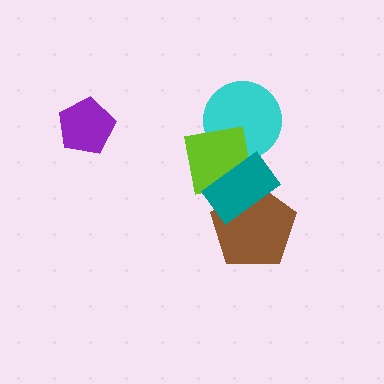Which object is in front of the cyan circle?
The lime square is in front of the cyan circle.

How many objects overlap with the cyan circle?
1 object overlaps with the cyan circle.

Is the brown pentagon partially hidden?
Yes, it is partially covered by another shape.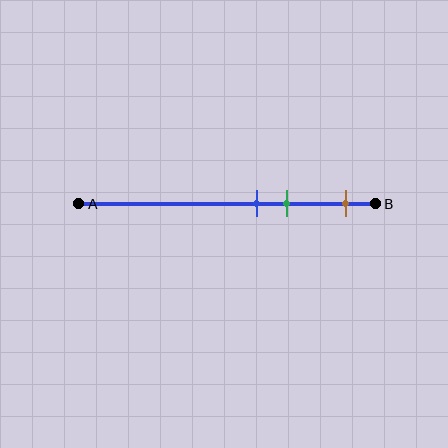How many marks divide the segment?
There are 3 marks dividing the segment.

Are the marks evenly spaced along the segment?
No, the marks are not evenly spaced.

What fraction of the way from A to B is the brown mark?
The brown mark is approximately 90% (0.9) of the way from A to B.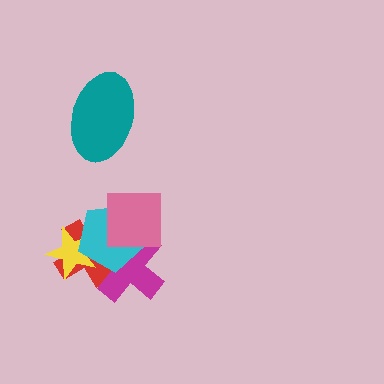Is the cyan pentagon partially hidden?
Yes, it is partially covered by another shape.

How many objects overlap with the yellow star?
2 objects overlap with the yellow star.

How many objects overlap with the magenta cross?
3 objects overlap with the magenta cross.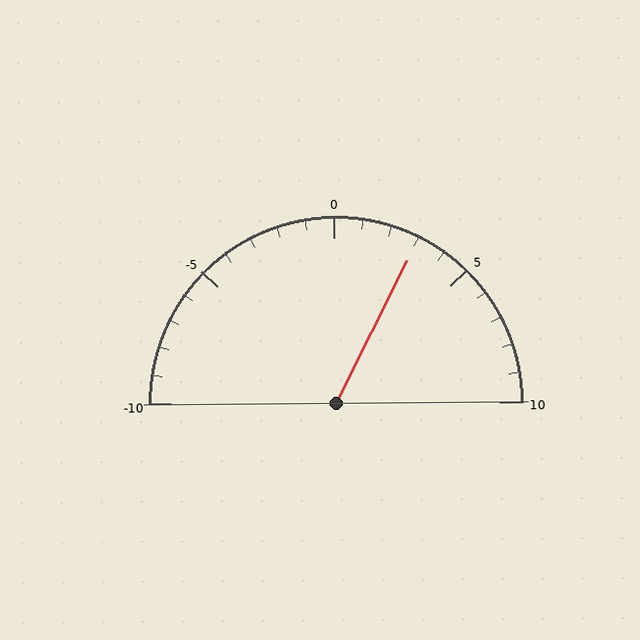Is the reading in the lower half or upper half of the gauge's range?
The reading is in the upper half of the range (-10 to 10).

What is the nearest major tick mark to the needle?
The nearest major tick mark is 5.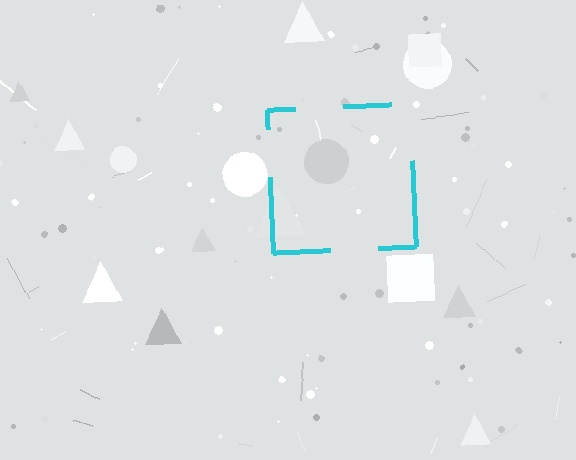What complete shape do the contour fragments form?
The contour fragments form a square.